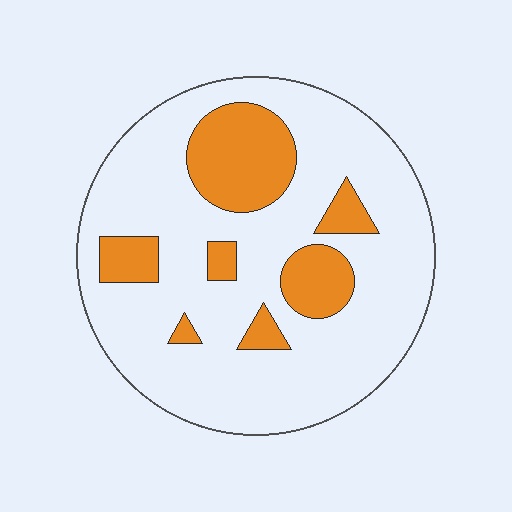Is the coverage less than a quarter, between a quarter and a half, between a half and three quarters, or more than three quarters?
Less than a quarter.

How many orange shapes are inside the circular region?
7.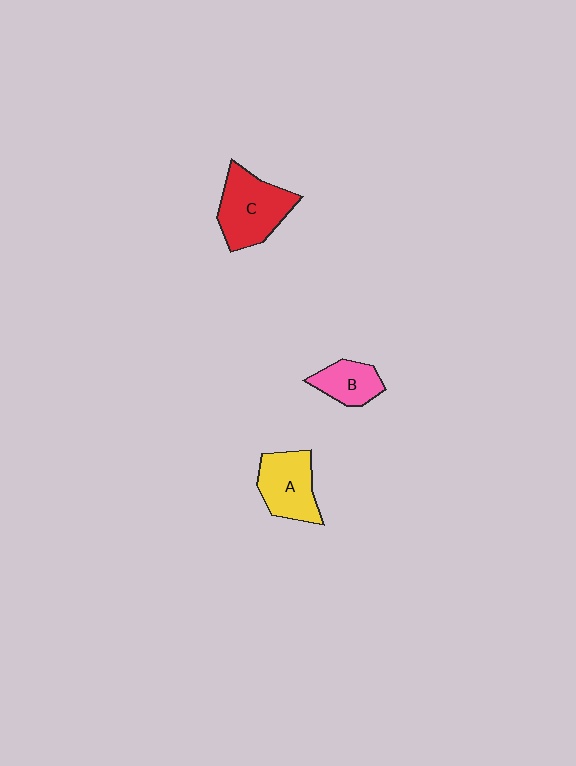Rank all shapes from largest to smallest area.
From largest to smallest: C (red), A (yellow), B (pink).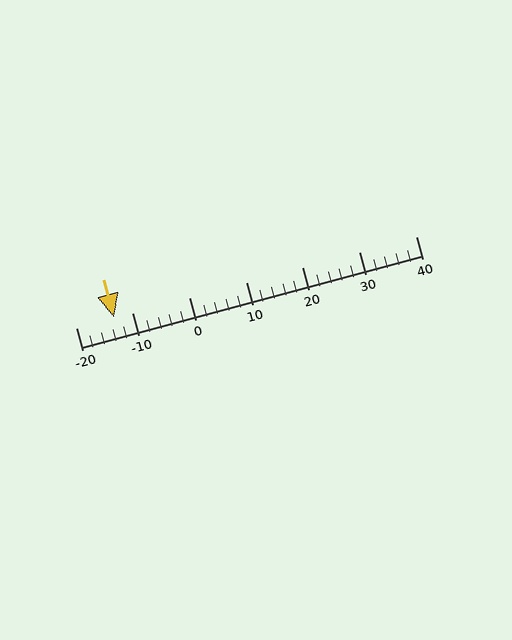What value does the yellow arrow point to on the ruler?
The yellow arrow points to approximately -13.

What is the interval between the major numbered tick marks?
The major tick marks are spaced 10 units apart.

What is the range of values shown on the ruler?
The ruler shows values from -20 to 40.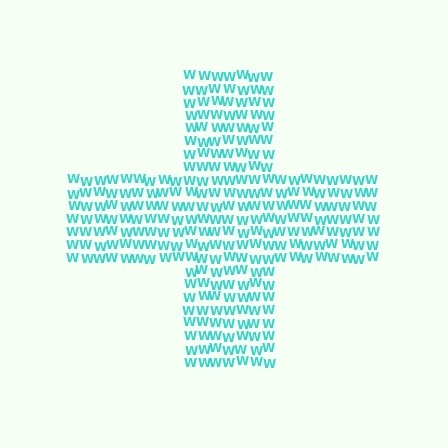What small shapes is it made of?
It is made of small letter W's.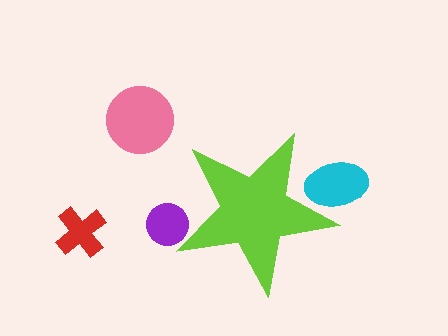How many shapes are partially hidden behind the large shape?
2 shapes are partially hidden.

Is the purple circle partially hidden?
Yes, the purple circle is partially hidden behind the lime star.